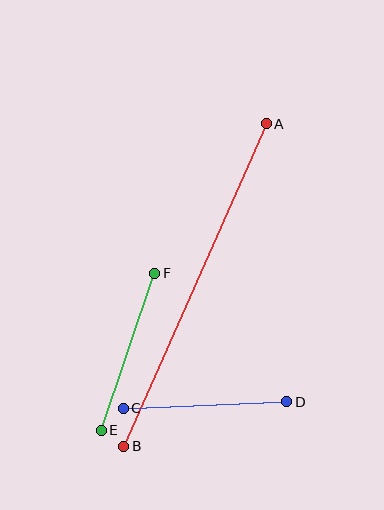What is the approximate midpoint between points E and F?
The midpoint is at approximately (128, 352) pixels.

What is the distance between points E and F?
The distance is approximately 166 pixels.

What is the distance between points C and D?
The distance is approximately 164 pixels.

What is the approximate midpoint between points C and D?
The midpoint is at approximately (205, 405) pixels.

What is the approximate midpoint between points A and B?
The midpoint is at approximately (195, 285) pixels.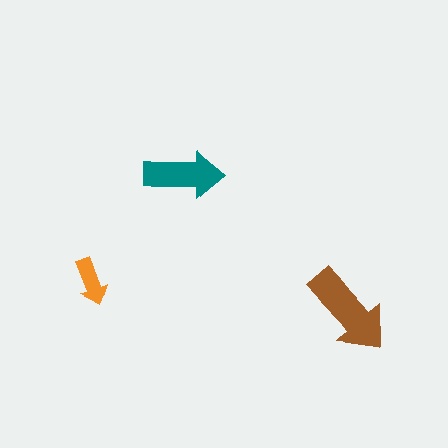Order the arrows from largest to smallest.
the brown one, the teal one, the orange one.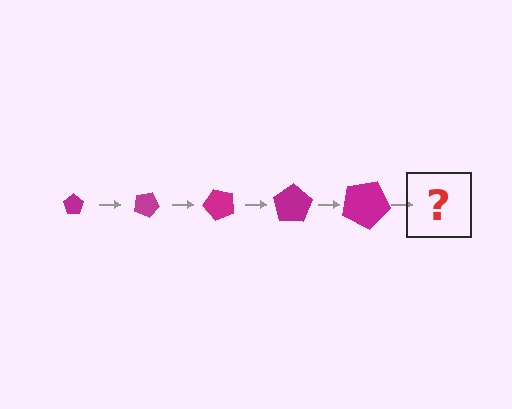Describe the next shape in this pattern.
It should be a pentagon, larger than the previous one and rotated 125 degrees from the start.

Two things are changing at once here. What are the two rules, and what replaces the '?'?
The two rules are that the pentagon grows larger each step and it rotates 25 degrees each step. The '?' should be a pentagon, larger than the previous one and rotated 125 degrees from the start.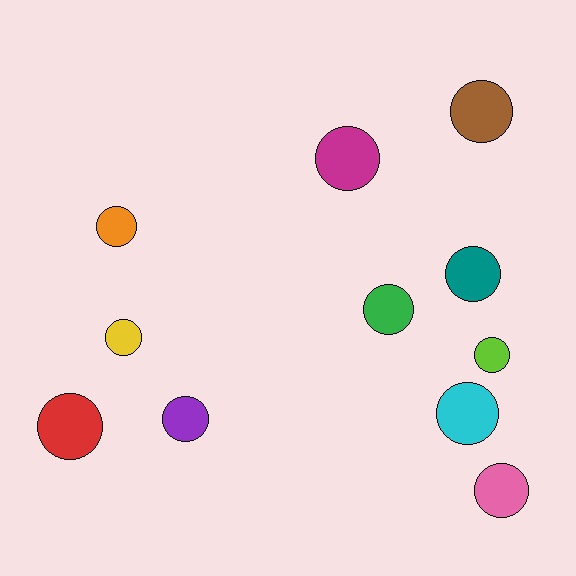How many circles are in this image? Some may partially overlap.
There are 11 circles.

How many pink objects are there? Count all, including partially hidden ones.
There is 1 pink object.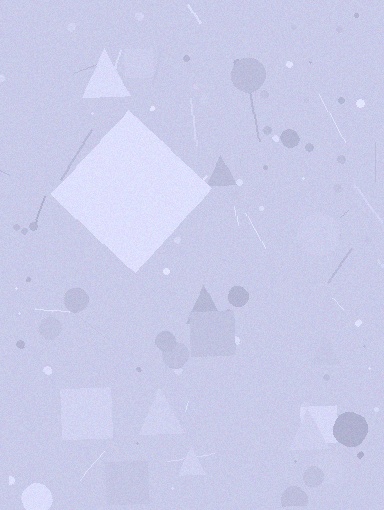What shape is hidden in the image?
A diamond is hidden in the image.